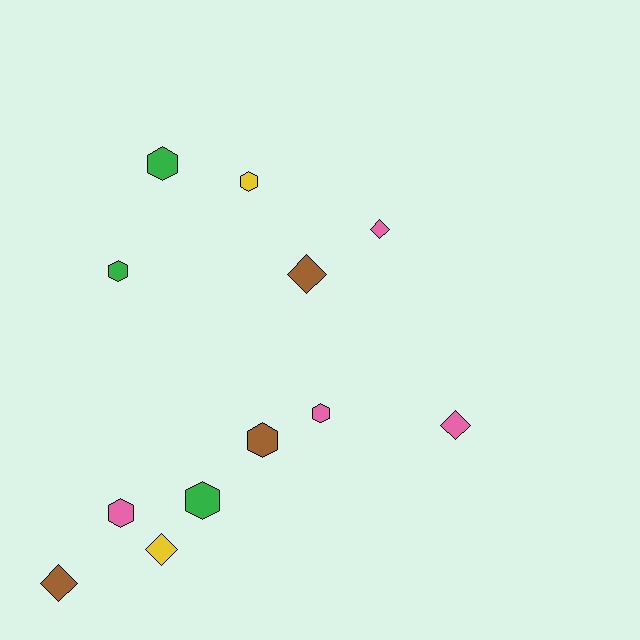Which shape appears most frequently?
Hexagon, with 7 objects.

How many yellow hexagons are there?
There is 1 yellow hexagon.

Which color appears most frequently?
Pink, with 4 objects.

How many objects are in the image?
There are 12 objects.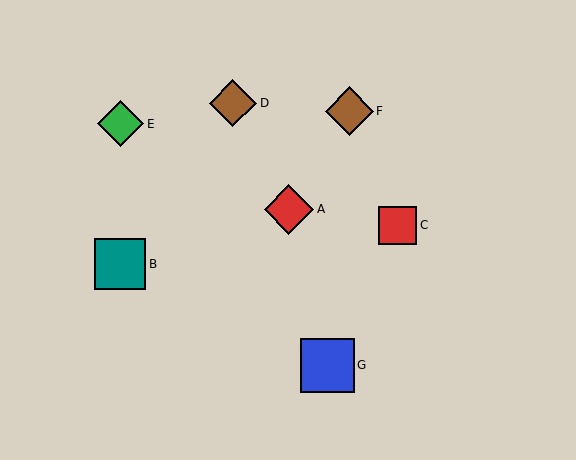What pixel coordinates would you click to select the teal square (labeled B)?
Click at (120, 264) to select the teal square B.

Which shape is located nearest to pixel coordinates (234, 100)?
The brown diamond (labeled D) at (233, 103) is nearest to that location.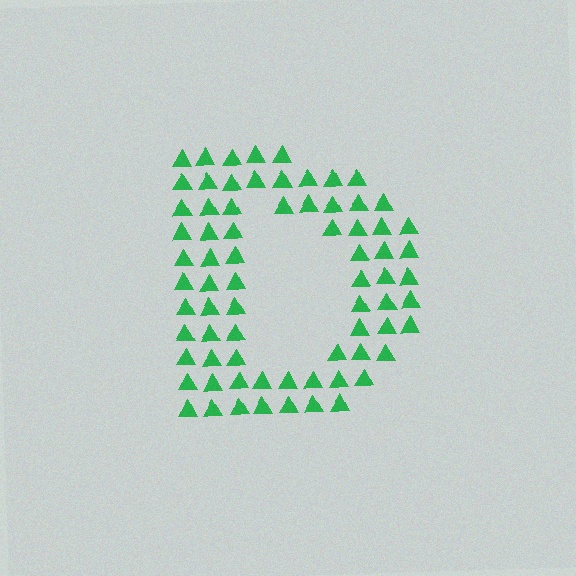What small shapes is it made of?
It is made of small triangles.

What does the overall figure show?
The overall figure shows the letter D.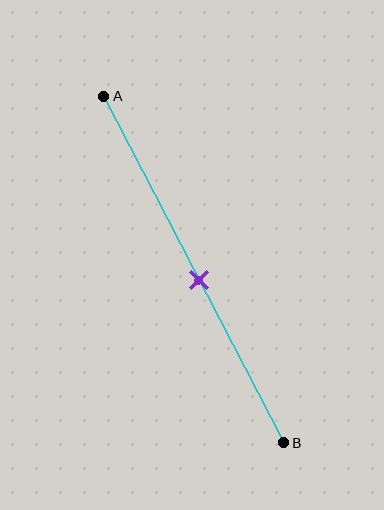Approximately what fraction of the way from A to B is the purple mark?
The purple mark is approximately 55% of the way from A to B.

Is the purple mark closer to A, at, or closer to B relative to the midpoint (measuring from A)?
The purple mark is approximately at the midpoint of segment AB.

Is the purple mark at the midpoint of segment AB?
Yes, the mark is approximately at the midpoint.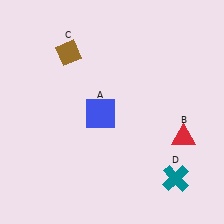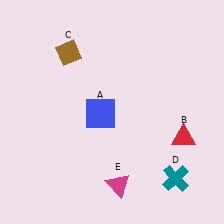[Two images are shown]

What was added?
A magenta triangle (E) was added in Image 2.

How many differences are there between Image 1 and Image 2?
There is 1 difference between the two images.